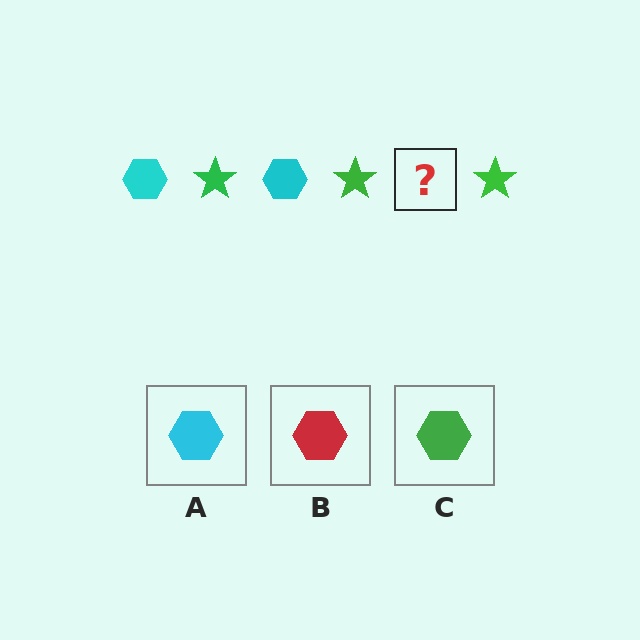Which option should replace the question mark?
Option A.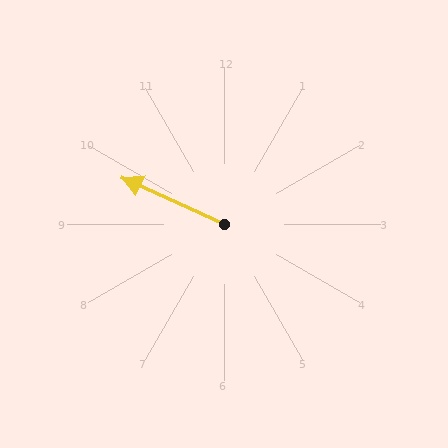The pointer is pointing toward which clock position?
Roughly 10 o'clock.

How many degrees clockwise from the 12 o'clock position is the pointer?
Approximately 295 degrees.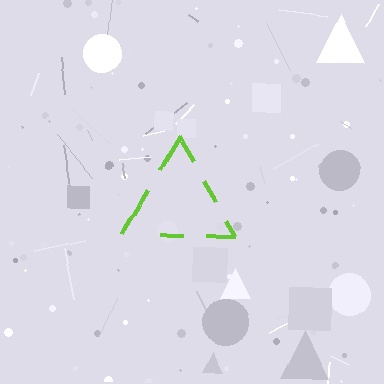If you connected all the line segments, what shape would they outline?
They would outline a triangle.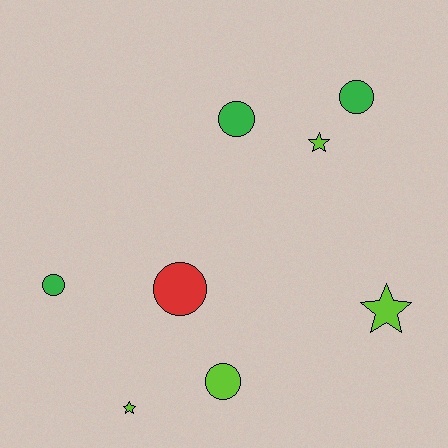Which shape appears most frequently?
Circle, with 5 objects.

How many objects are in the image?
There are 8 objects.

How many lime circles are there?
There is 1 lime circle.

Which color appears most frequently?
Lime, with 4 objects.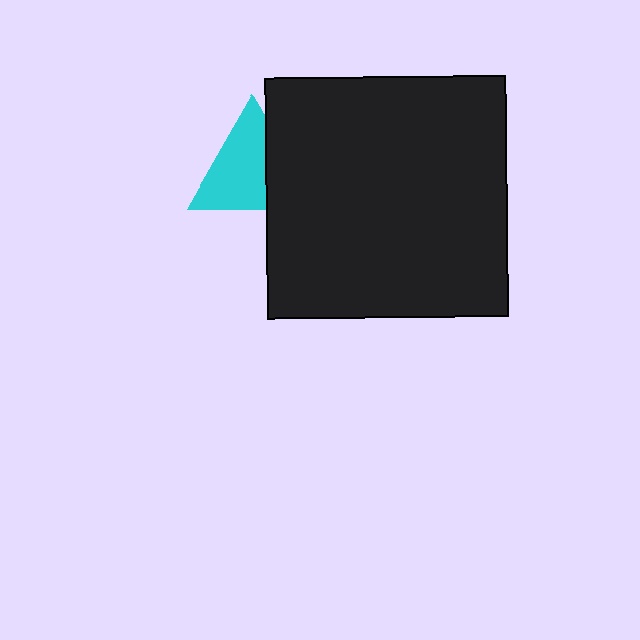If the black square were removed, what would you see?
You would see the complete cyan triangle.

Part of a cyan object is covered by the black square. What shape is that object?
It is a triangle.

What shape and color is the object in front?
The object in front is a black square.